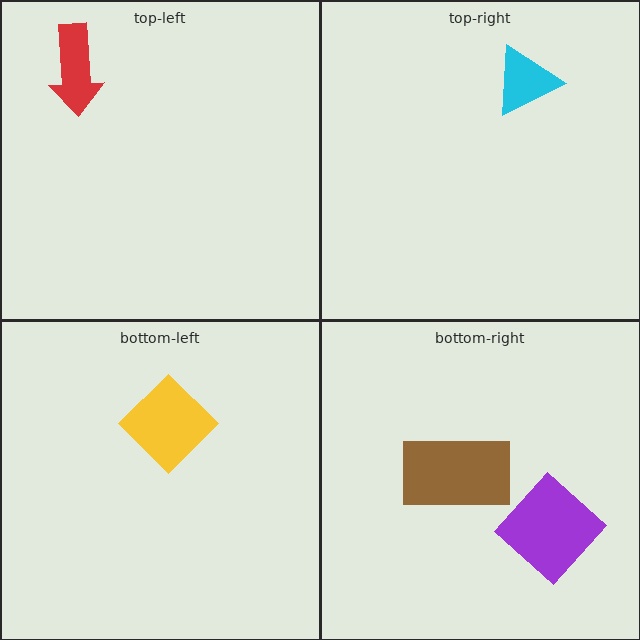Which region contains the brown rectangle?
The bottom-right region.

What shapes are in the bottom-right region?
The purple diamond, the brown rectangle.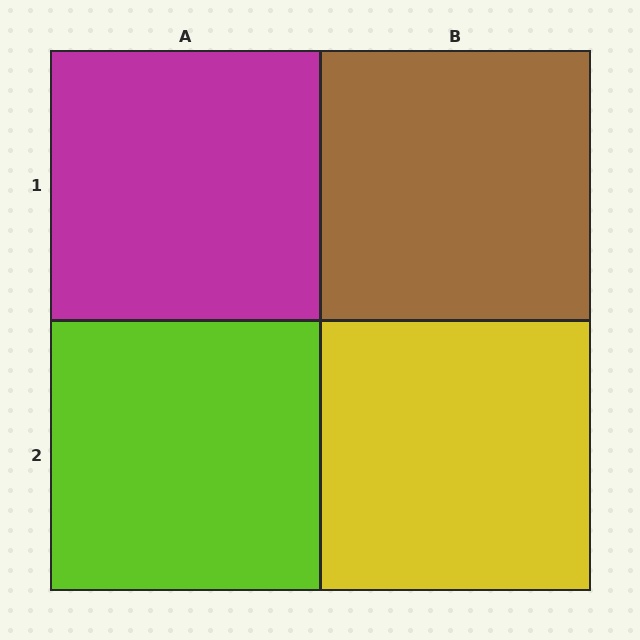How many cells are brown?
1 cell is brown.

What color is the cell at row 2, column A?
Lime.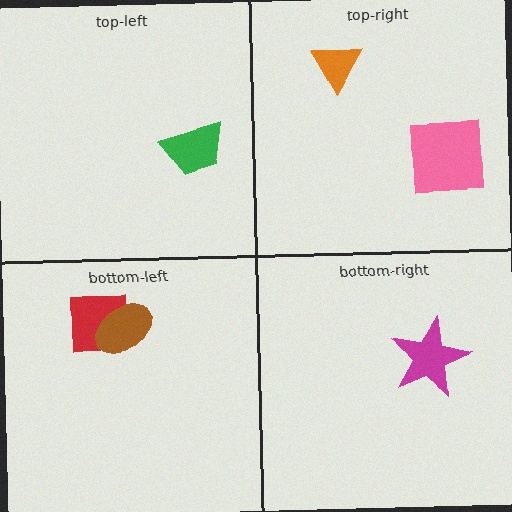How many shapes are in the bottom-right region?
1.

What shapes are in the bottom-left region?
The red square, the brown ellipse.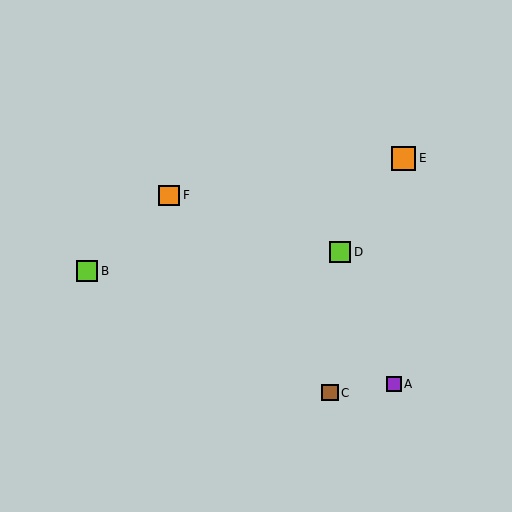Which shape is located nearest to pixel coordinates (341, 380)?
The brown square (labeled C) at (330, 393) is nearest to that location.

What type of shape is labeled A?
Shape A is a purple square.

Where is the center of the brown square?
The center of the brown square is at (330, 393).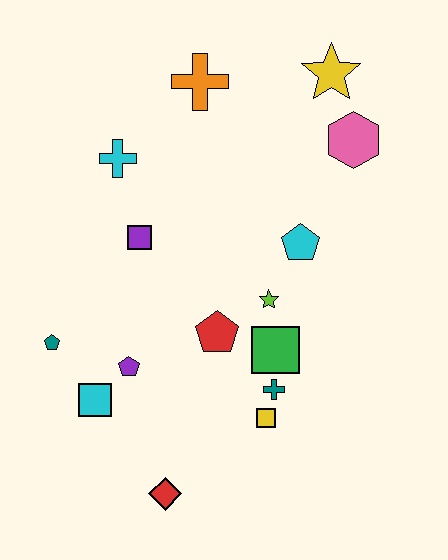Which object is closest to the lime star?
The green square is closest to the lime star.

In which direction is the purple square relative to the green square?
The purple square is to the left of the green square.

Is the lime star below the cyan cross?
Yes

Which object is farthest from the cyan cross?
The red diamond is farthest from the cyan cross.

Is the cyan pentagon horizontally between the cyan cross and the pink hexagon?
Yes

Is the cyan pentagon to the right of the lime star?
Yes